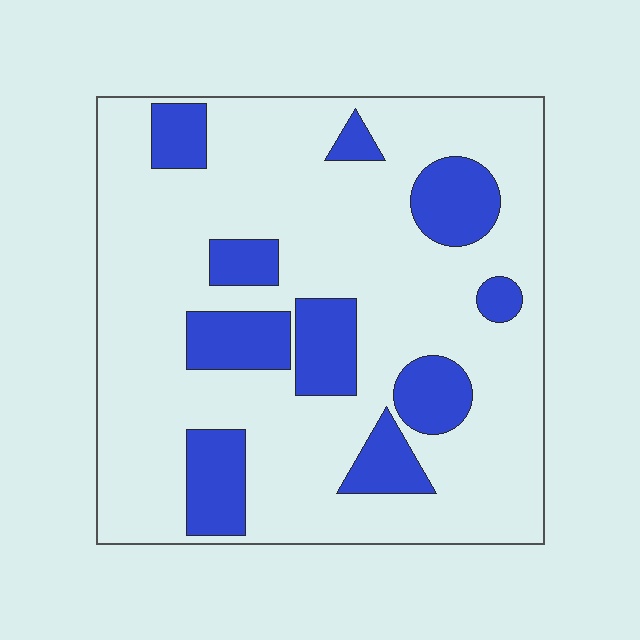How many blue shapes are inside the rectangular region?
10.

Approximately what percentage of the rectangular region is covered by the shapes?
Approximately 20%.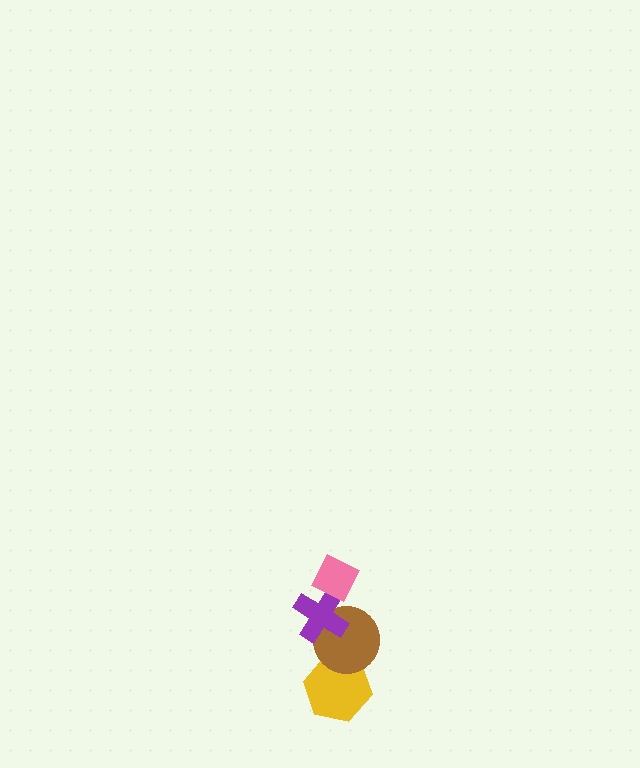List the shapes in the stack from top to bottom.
From top to bottom: the pink diamond, the purple cross, the brown circle, the yellow hexagon.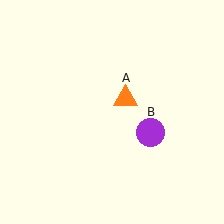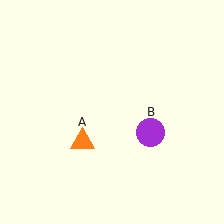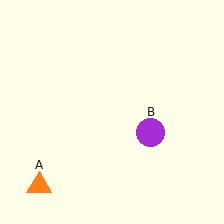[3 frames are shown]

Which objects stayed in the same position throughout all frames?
Purple circle (object B) remained stationary.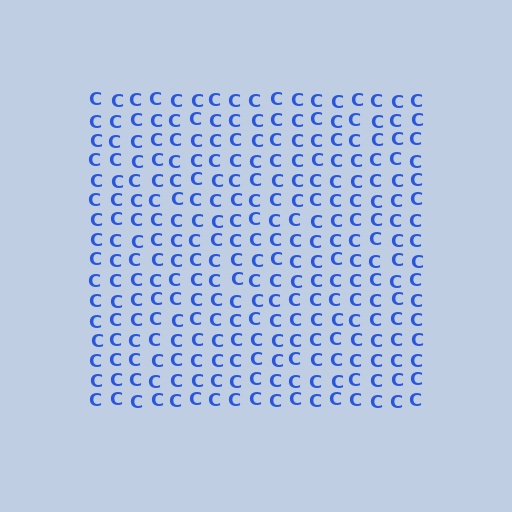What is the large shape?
The large shape is a square.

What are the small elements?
The small elements are letter C's.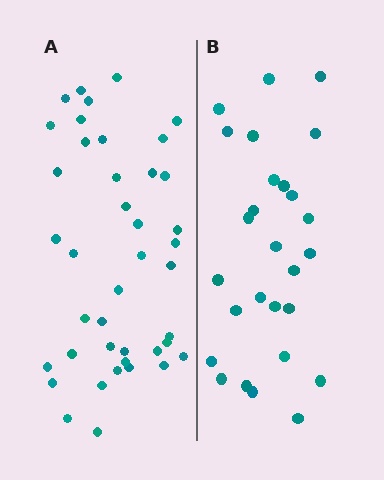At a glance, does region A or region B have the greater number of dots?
Region A (the left region) has more dots.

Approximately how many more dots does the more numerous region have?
Region A has approximately 15 more dots than region B.